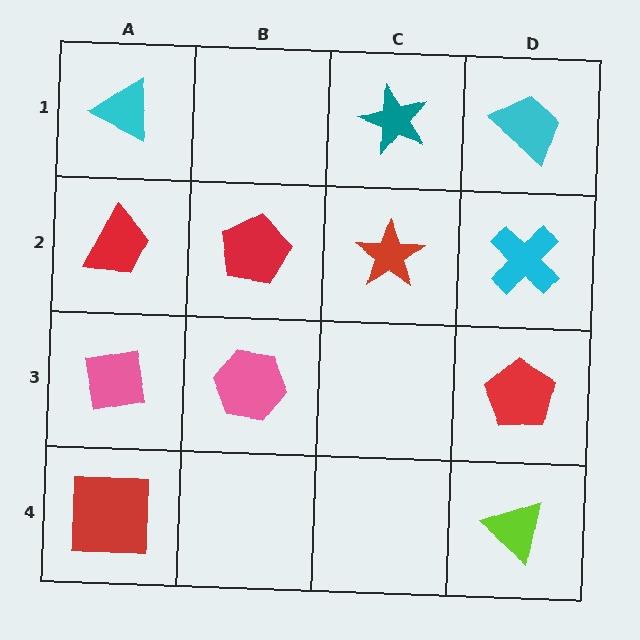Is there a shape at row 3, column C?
No, that cell is empty.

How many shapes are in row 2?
4 shapes.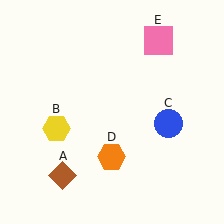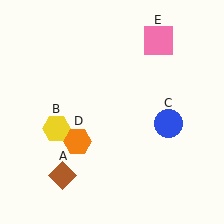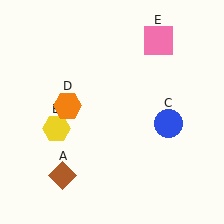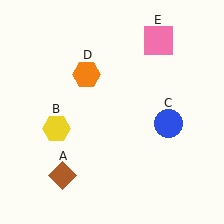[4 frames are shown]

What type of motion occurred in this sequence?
The orange hexagon (object D) rotated clockwise around the center of the scene.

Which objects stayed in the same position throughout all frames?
Brown diamond (object A) and yellow hexagon (object B) and blue circle (object C) and pink square (object E) remained stationary.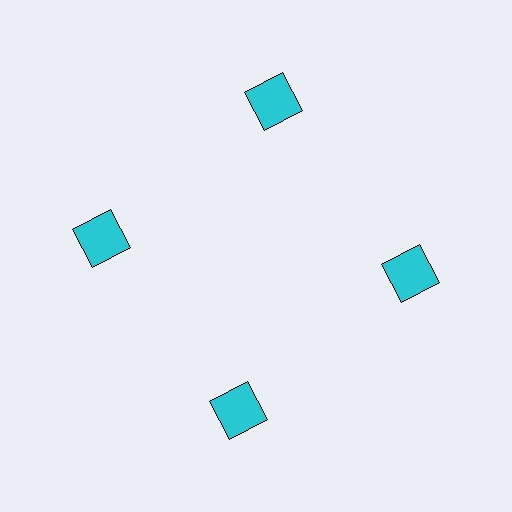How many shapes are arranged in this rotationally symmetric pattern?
There are 4 shapes, arranged in 4 groups of 1.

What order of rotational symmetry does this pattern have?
This pattern has 4-fold rotational symmetry.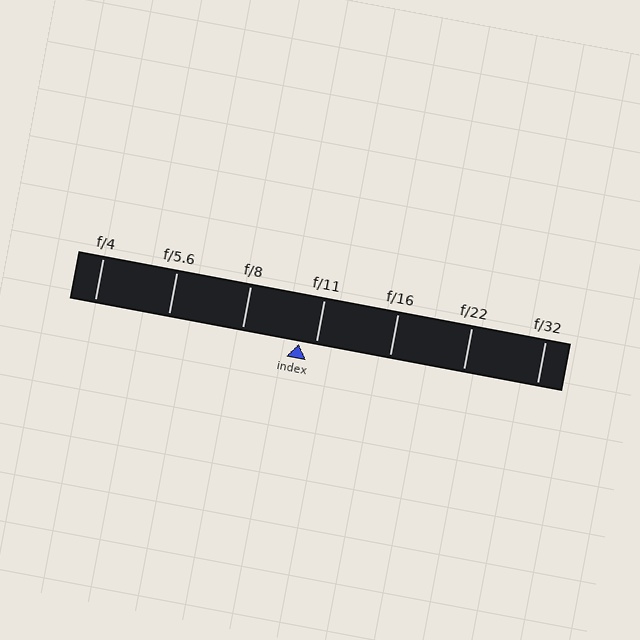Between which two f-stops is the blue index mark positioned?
The index mark is between f/8 and f/11.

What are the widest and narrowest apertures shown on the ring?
The widest aperture shown is f/4 and the narrowest is f/32.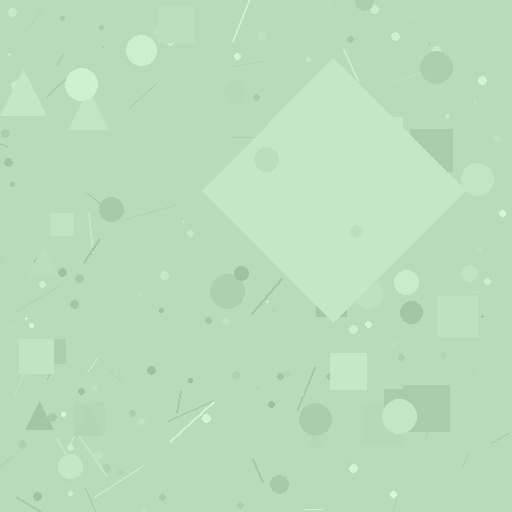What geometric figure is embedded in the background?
A diamond is embedded in the background.